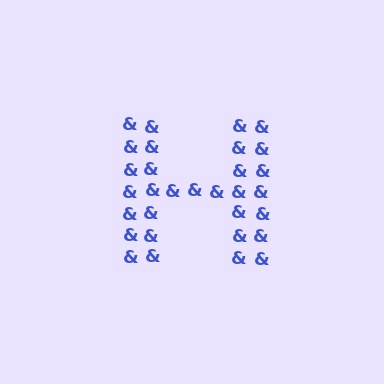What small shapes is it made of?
It is made of small ampersands.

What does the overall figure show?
The overall figure shows the letter H.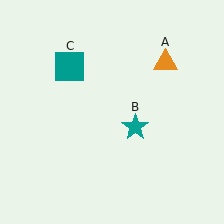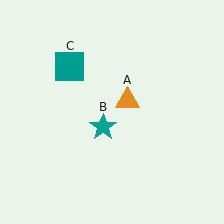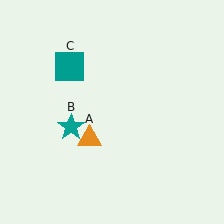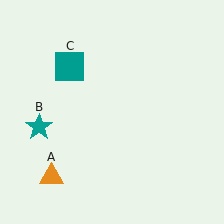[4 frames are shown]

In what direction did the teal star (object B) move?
The teal star (object B) moved left.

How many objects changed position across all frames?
2 objects changed position: orange triangle (object A), teal star (object B).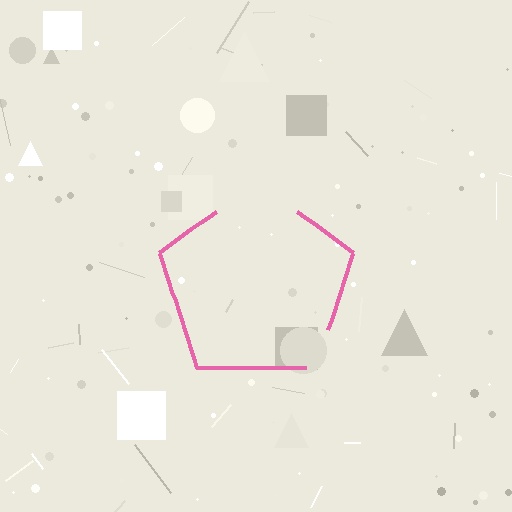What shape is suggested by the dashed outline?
The dashed outline suggests a pentagon.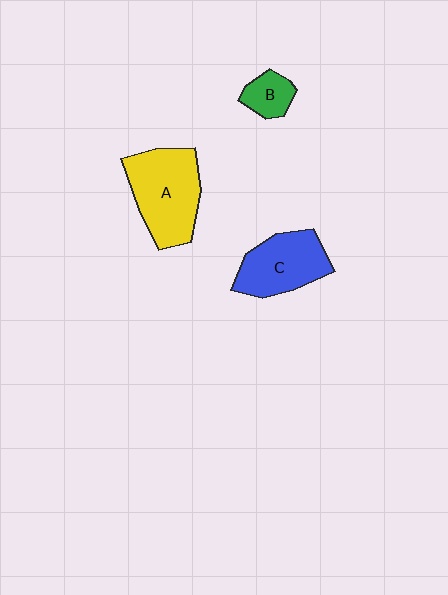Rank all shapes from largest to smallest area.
From largest to smallest: A (yellow), C (blue), B (green).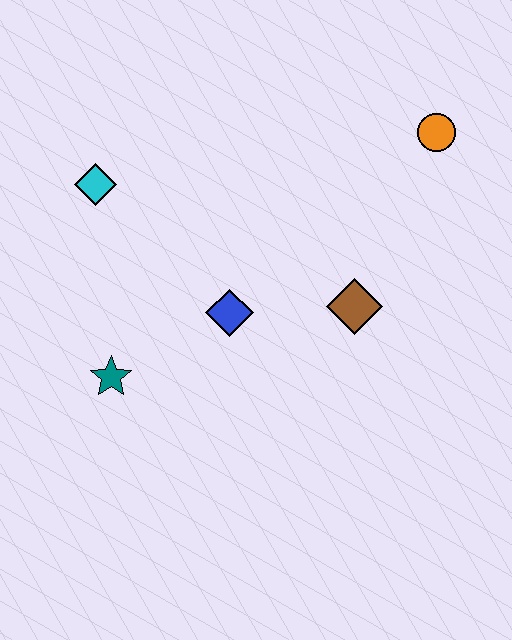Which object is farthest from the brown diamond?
The cyan diamond is farthest from the brown diamond.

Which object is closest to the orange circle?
The brown diamond is closest to the orange circle.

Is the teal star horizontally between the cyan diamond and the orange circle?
Yes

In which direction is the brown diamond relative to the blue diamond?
The brown diamond is to the right of the blue diamond.